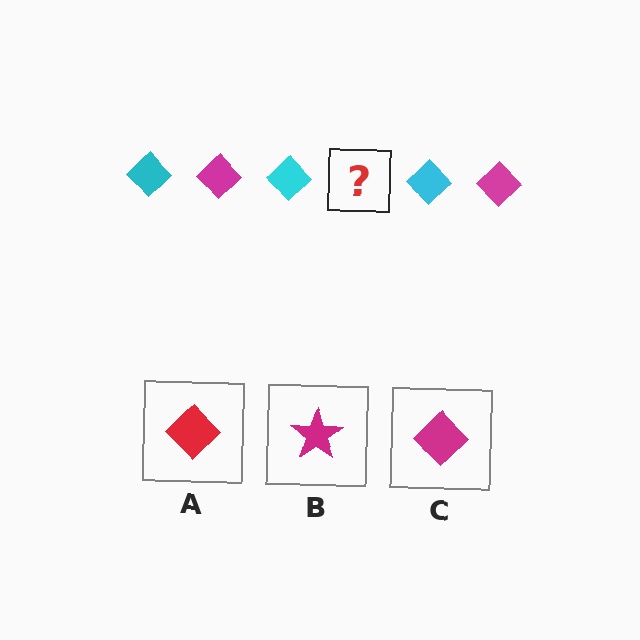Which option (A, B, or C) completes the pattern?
C.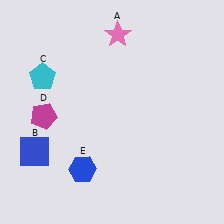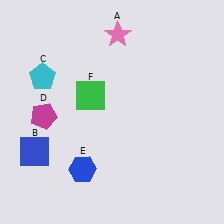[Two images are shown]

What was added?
A green square (F) was added in Image 2.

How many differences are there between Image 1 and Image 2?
There is 1 difference between the two images.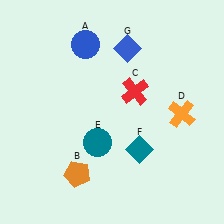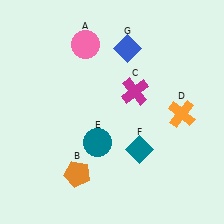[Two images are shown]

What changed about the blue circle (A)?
In Image 1, A is blue. In Image 2, it changed to pink.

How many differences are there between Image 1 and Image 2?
There are 2 differences between the two images.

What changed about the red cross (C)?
In Image 1, C is red. In Image 2, it changed to magenta.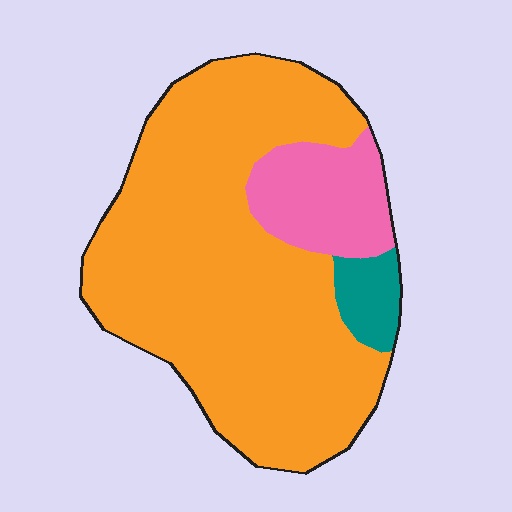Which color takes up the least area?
Teal, at roughly 5%.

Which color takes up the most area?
Orange, at roughly 80%.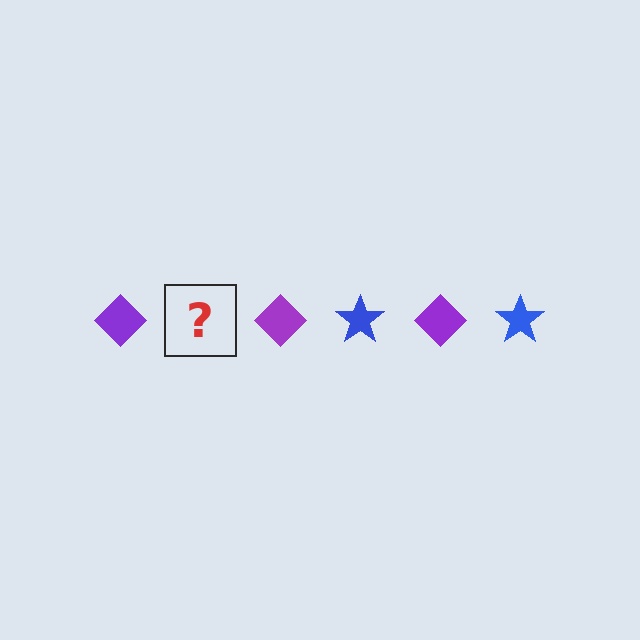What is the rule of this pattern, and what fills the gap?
The rule is that the pattern alternates between purple diamond and blue star. The gap should be filled with a blue star.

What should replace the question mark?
The question mark should be replaced with a blue star.